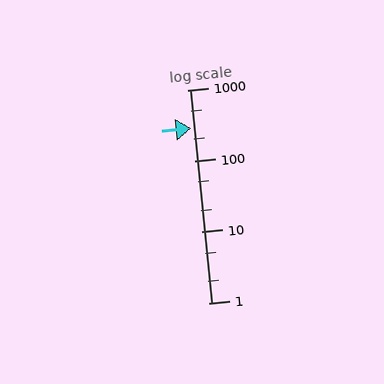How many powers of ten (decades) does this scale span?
The scale spans 3 decades, from 1 to 1000.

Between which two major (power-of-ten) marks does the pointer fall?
The pointer is between 100 and 1000.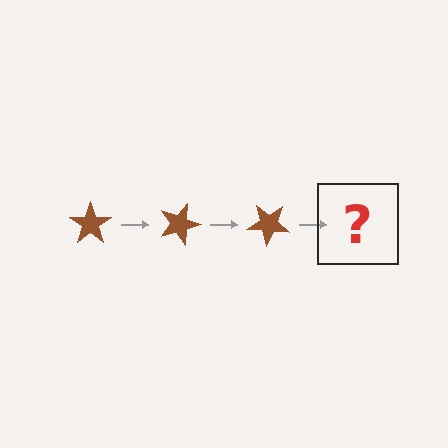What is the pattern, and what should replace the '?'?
The pattern is that the star rotates 20 degrees each step. The '?' should be a brown star rotated 60 degrees.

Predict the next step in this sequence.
The next step is a brown star rotated 60 degrees.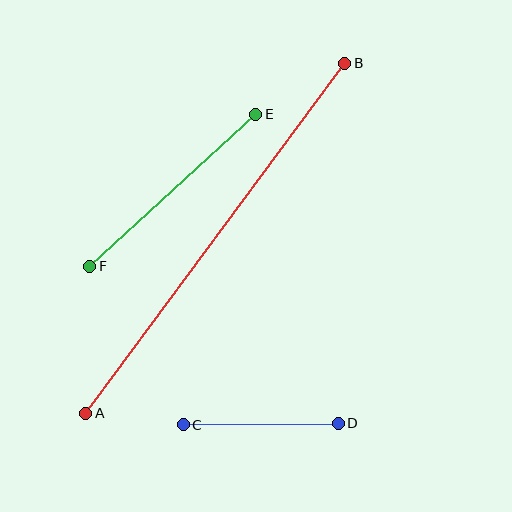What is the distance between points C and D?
The distance is approximately 155 pixels.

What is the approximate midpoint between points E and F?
The midpoint is at approximately (173, 190) pixels.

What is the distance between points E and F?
The distance is approximately 225 pixels.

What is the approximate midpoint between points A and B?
The midpoint is at approximately (215, 238) pixels.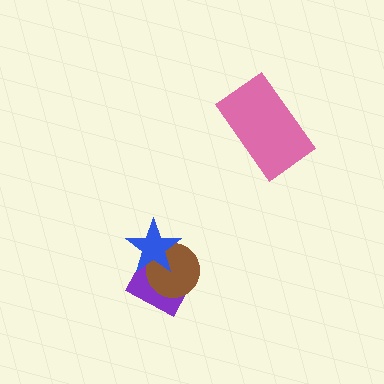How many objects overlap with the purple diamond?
2 objects overlap with the purple diamond.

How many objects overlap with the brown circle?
2 objects overlap with the brown circle.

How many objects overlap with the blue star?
2 objects overlap with the blue star.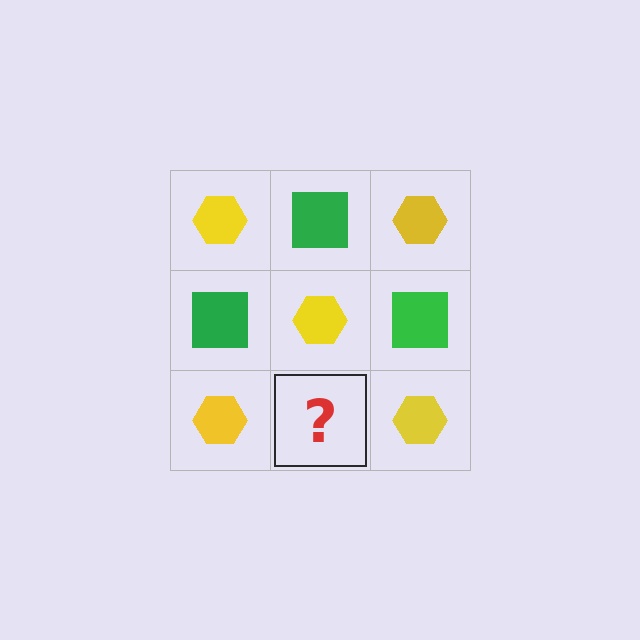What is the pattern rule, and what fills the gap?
The rule is that it alternates yellow hexagon and green square in a checkerboard pattern. The gap should be filled with a green square.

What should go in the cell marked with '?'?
The missing cell should contain a green square.